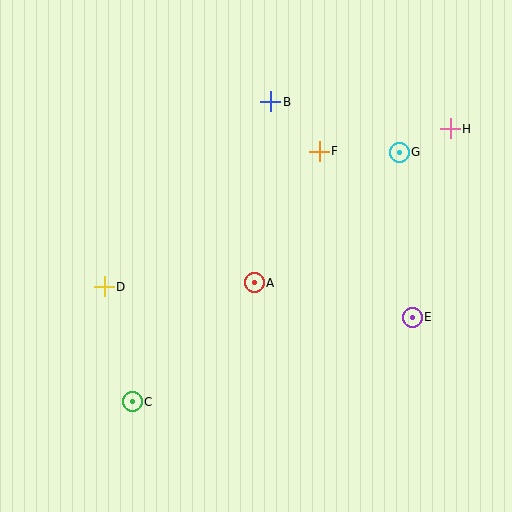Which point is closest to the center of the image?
Point A at (254, 283) is closest to the center.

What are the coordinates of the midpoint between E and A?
The midpoint between E and A is at (333, 300).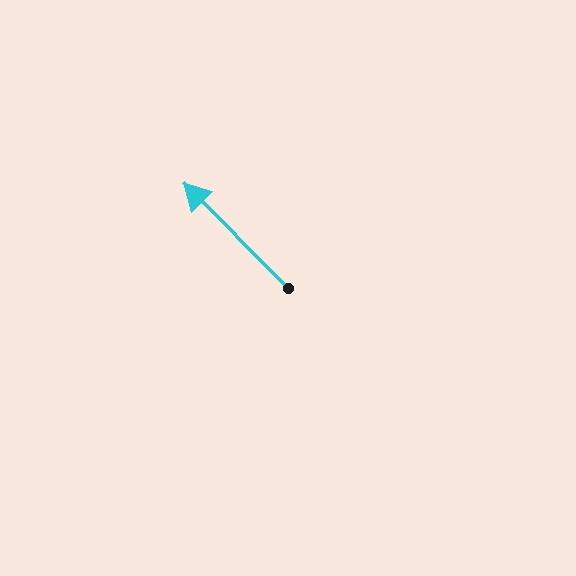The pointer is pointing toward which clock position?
Roughly 11 o'clock.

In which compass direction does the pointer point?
Northwest.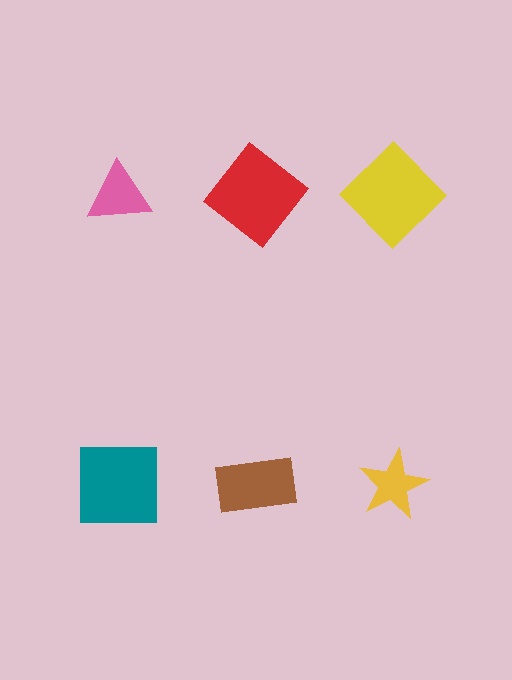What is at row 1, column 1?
A pink triangle.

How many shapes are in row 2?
3 shapes.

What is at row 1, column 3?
A yellow diamond.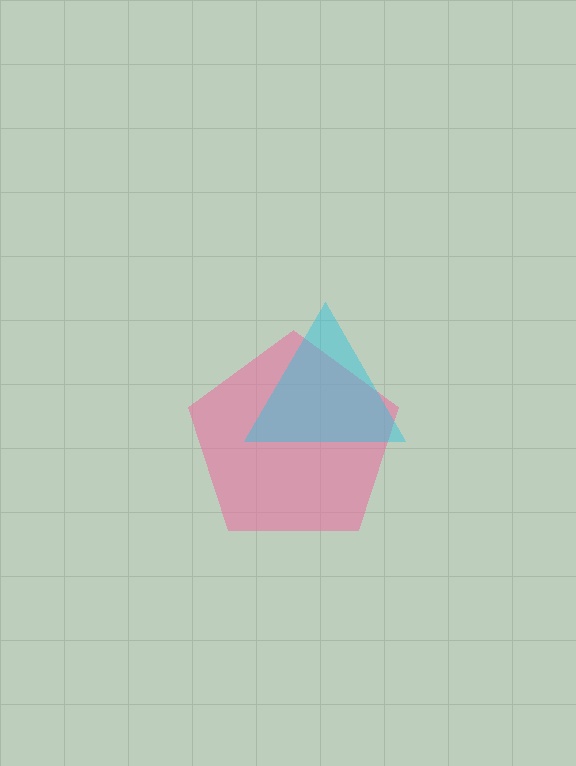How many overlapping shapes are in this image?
There are 2 overlapping shapes in the image.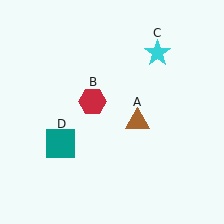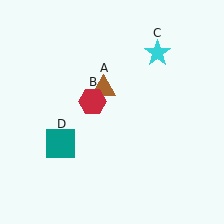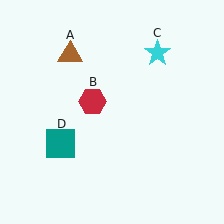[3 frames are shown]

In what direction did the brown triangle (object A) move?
The brown triangle (object A) moved up and to the left.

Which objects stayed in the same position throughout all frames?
Red hexagon (object B) and cyan star (object C) and teal square (object D) remained stationary.